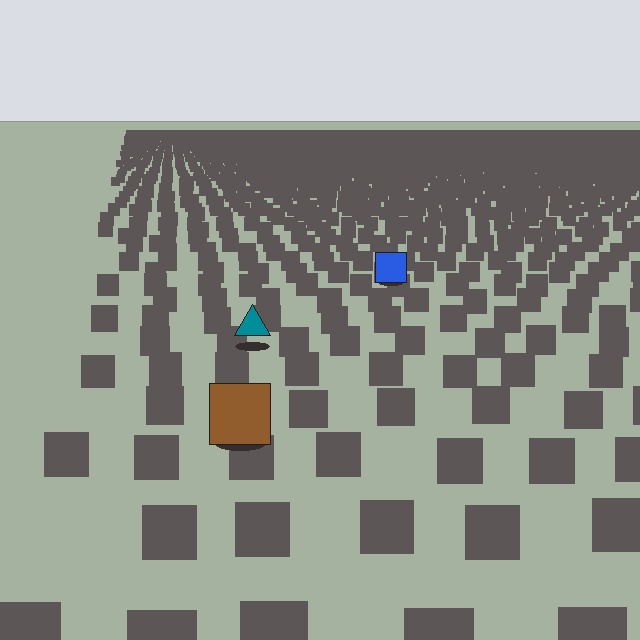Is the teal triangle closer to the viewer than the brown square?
No. The brown square is closer — you can tell from the texture gradient: the ground texture is coarser near it.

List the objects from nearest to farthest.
From nearest to farthest: the brown square, the teal triangle, the blue square.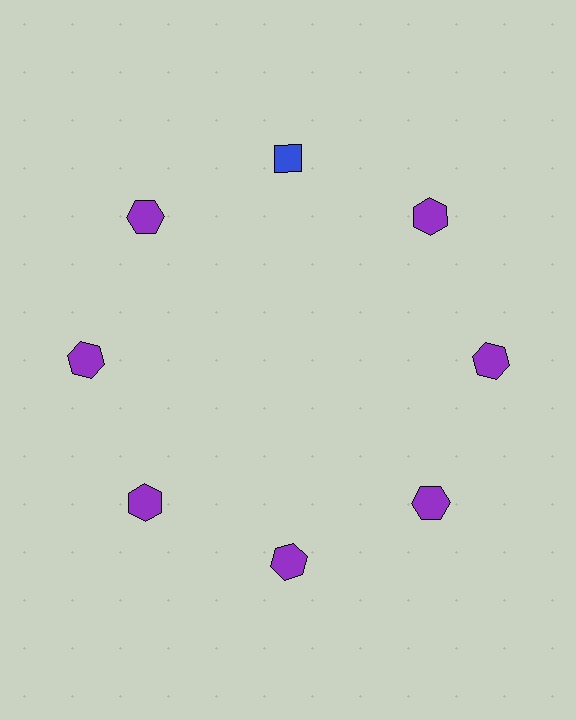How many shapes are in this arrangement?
There are 8 shapes arranged in a ring pattern.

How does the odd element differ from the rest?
It differs in both color (blue instead of purple) and shape (diamond instead of hexagon).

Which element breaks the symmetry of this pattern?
The blue diamond at roughly the 12 o'clock position breaks the symmetry. All other shapes are purple hexagons.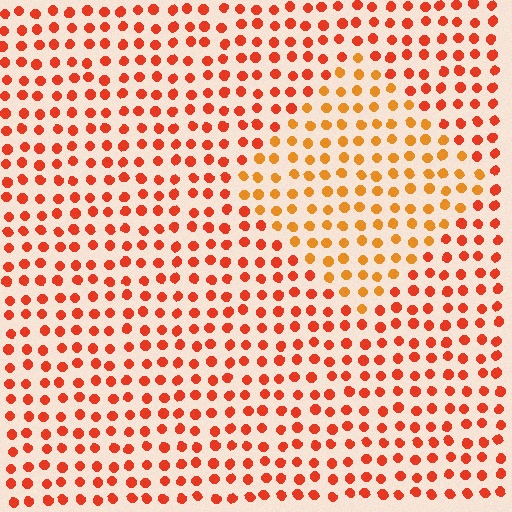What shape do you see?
I see a diamond.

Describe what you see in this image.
The image is filled with small red elements in a uniform arrangement. A diamond-shaped region is visible where the elements are tinted to a slightly different hue, forming a subtle color boundary.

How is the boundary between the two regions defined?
The boundary is defined purely by a slight shift in hue (about 27 degrees). Spacing, size, and orientation are identical on both sides.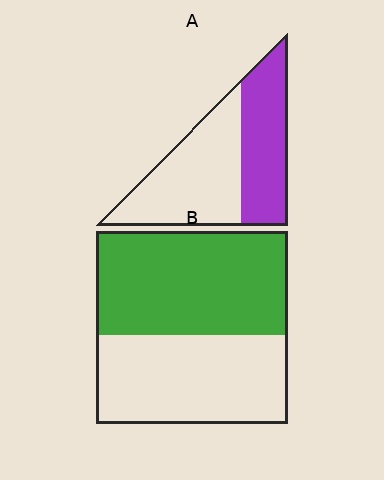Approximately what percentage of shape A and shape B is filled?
A is approximately 45% and B is approximately 55%.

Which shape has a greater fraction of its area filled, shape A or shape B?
Shape B.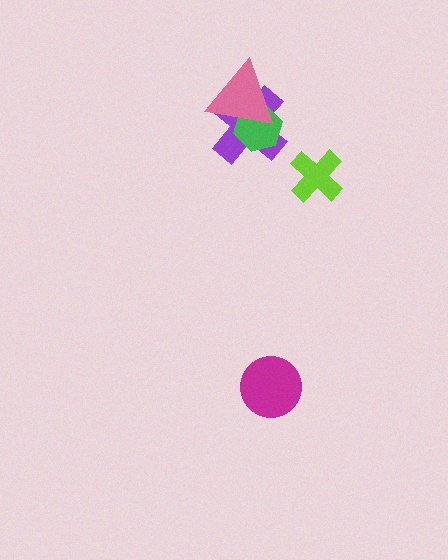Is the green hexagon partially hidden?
Yes, it is partially covered by another shape.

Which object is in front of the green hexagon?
The pink triangle is in front of the green hexagon.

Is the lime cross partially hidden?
No, no other shape covers it.